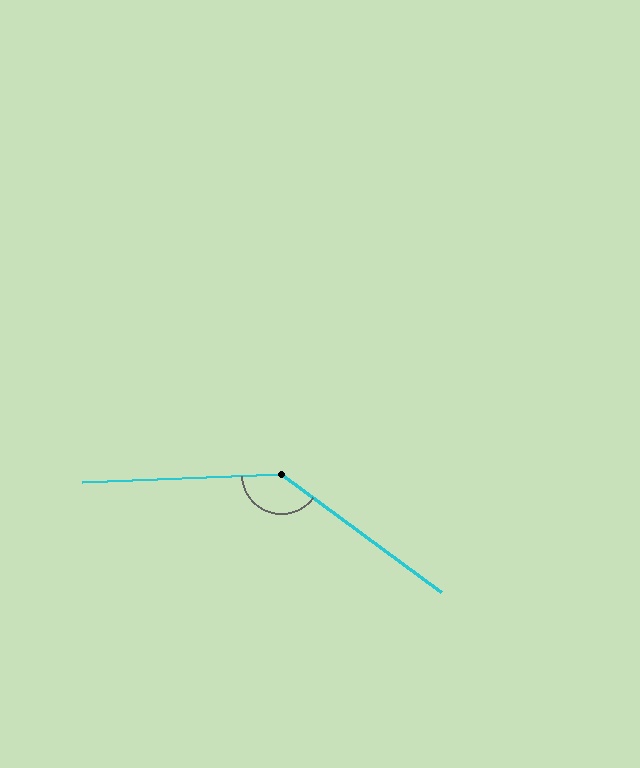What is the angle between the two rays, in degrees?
Approximately 141 degrees.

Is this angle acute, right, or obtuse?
It is obtuse.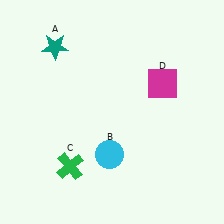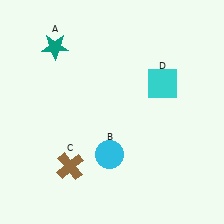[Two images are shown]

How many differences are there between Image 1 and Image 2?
There are 2 differences between the two images.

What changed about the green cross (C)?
In Image 1, C is green. In Image 2, it changed to brown.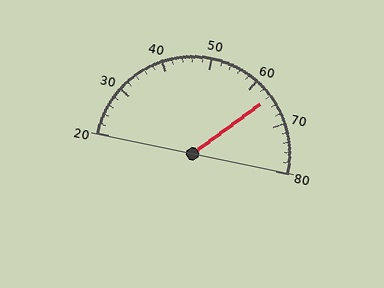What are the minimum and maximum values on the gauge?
The gauge ranges from 20 to 80.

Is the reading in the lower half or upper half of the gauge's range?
The reading is in the upper half of the range (20 to 80).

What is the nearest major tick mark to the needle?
The nearest major tick mark is 60.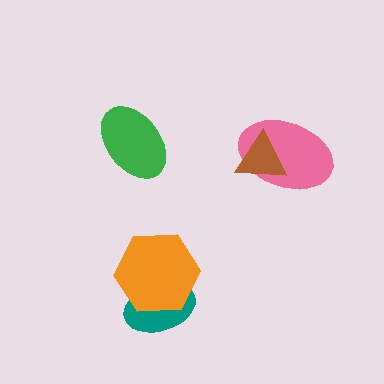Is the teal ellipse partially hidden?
Yes, it is partially covered by another shape.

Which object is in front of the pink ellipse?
The brown triangle is in front of the pink ellipse.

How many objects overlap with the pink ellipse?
1 object overlaps with the pink ellipse.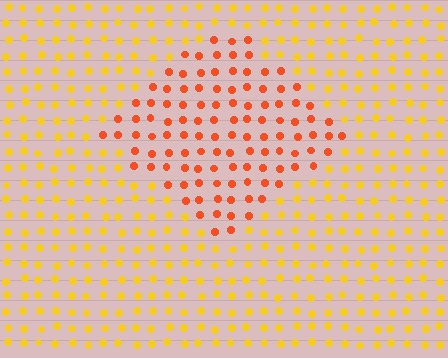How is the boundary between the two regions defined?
The boundary is defined purely by a slight shift in hue (about 36 degrees). Spacing, size, and orientation are identical on both sides.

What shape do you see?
I see a diamond.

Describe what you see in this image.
The image is filled with small yellow elements in a uniform arrangement. A diamond-shaped region is visible where the elements are tinted to a slightly different hue, forming a subtle color boundary.